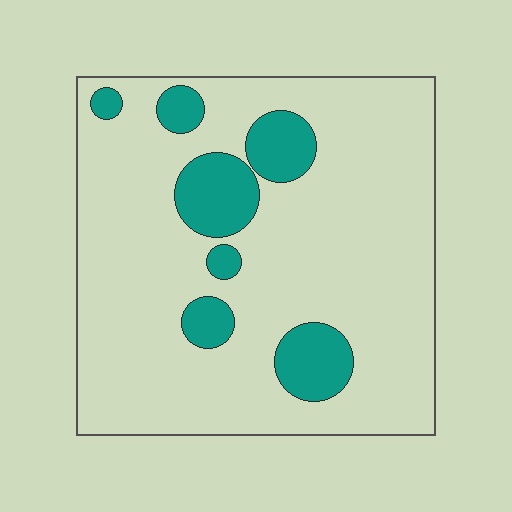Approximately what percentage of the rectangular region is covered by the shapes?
Approximately 15%.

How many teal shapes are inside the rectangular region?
7.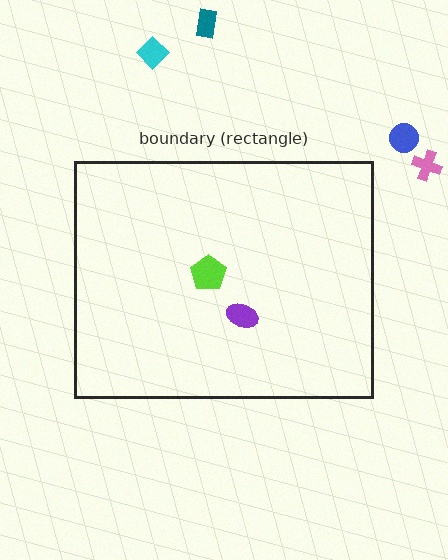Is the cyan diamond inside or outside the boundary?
Outside.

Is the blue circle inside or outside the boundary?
Outside.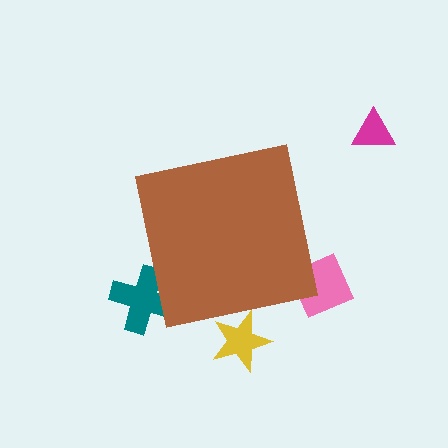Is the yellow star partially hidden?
Yes, the yellow star is partially hidden behind the brown square.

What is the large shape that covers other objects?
A brown square.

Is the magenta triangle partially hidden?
No, the magenta triangle is fully visible.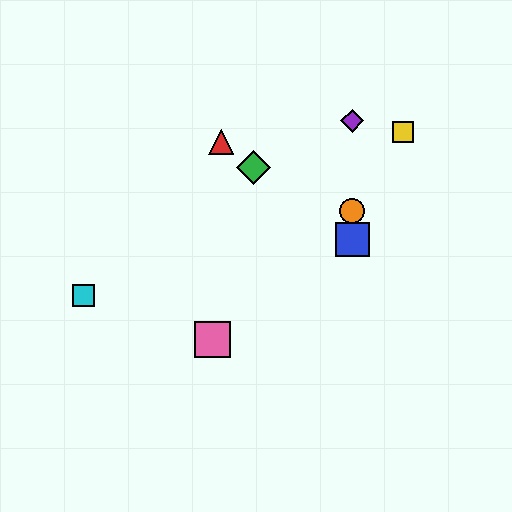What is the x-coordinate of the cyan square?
The cyan square is at x≈84.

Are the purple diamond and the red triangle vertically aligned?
No, the purple diamond is at x≈352 and the red triangle is at x≈221.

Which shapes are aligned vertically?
The blue square, the purple diamond, the orange circle are aligned vertically.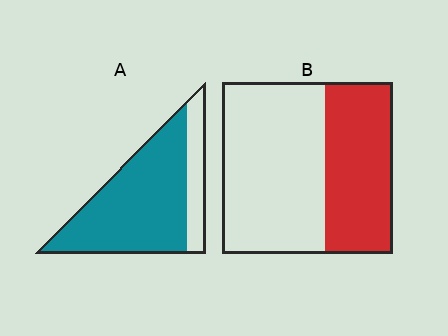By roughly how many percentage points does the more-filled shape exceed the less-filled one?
By roughly 40 percentage points (A over B).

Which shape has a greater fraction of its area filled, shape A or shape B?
Shape A.